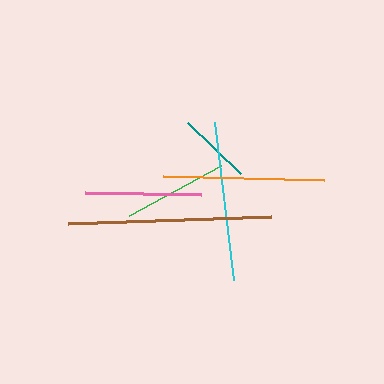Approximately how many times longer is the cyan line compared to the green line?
The cyan line is approximately 1.5 times the length of the green line.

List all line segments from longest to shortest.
From longest to shortest: brown, orange, cyan, pink, green, teal.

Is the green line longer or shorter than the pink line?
The pink line is longer than the green line.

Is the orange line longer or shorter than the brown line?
The brown line is longer than the orange line.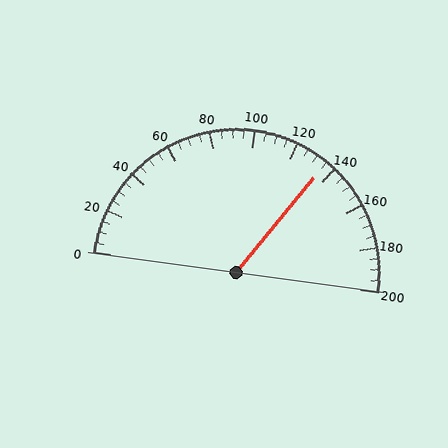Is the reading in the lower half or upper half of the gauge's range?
The reading is in the upper half of the range (0 to 200).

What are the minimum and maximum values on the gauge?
The gauge ranges from 0 to 200.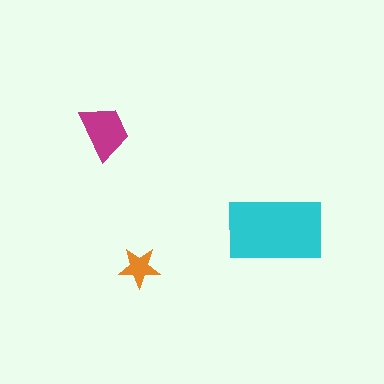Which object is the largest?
The cyan rectangle.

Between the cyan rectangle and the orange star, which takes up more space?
The cyan rectangle.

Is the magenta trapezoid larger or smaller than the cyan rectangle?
Smaller.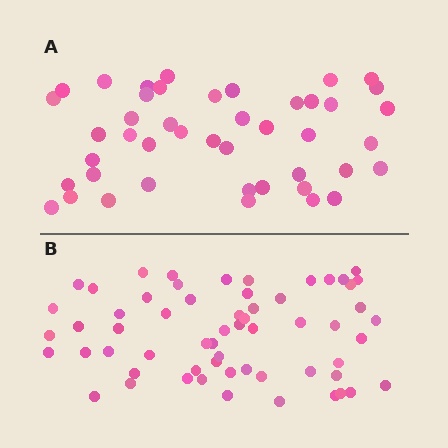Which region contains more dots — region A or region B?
Region B (the bottom region) has more dots.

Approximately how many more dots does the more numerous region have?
Region B has approximately 15 more dots than region A.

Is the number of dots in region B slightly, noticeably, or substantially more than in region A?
Region B has noticeably more, but not dramatically so. The ratio is roughly 1.4 to 1.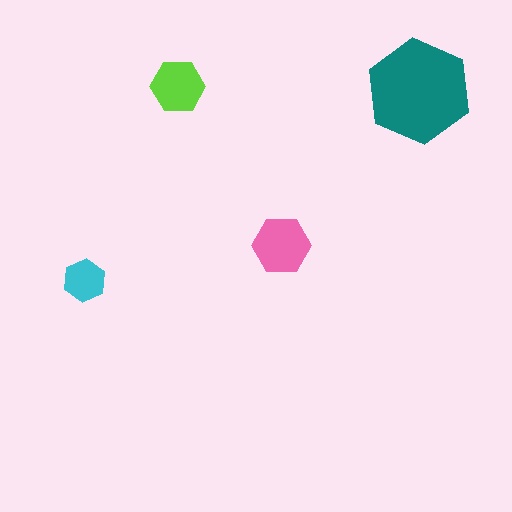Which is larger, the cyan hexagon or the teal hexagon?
The teal one.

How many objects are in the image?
There are 4 objects in the image.